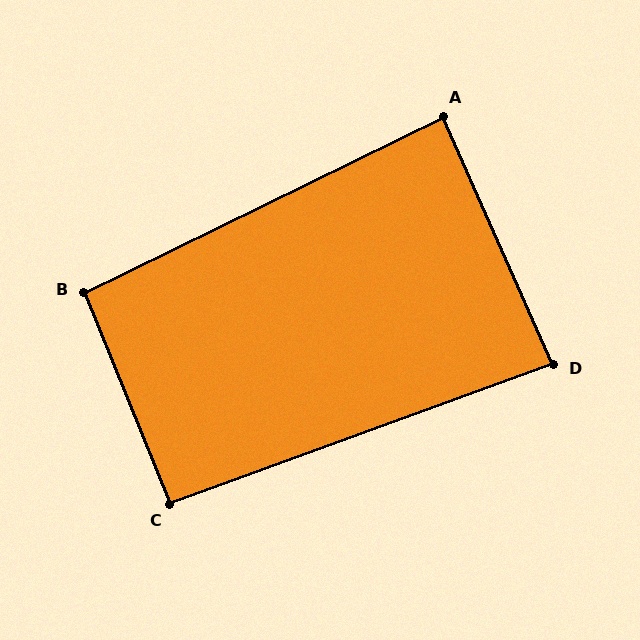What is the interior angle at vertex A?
Approximately 88 degrees (approximately right).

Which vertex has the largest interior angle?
B, at approximately 94 degrees.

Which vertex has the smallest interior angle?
D, at approximately 86 degrees.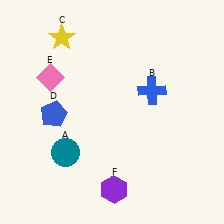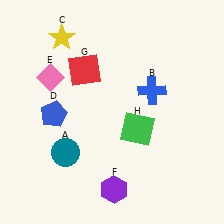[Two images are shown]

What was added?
A red square (G), a green square (H) were added in Image 2.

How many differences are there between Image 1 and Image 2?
There are 2 differences between the two images.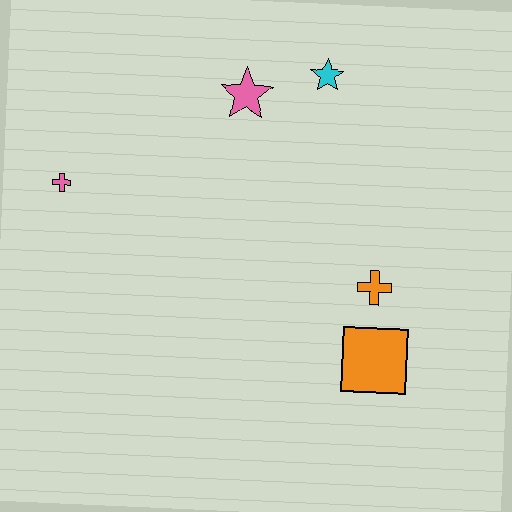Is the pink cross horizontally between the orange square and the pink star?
No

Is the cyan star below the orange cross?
No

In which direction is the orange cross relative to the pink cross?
The orange cross is to the right of the pink cross.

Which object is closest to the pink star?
The cyan star is closest to the pink star.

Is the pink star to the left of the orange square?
Yes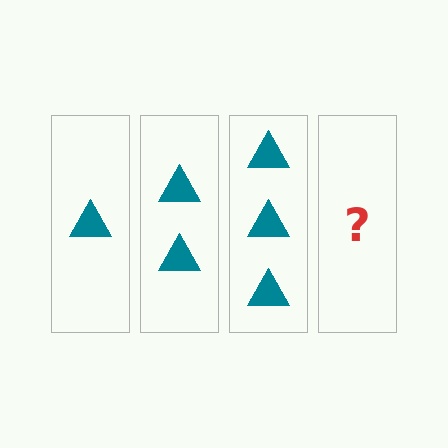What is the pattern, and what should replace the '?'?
The pattern is that each step adds one more triangle. The '?' should be 4 triangles.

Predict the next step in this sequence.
The next step is 4 triangles.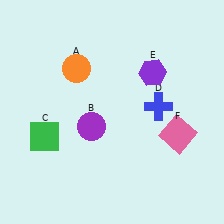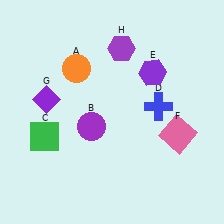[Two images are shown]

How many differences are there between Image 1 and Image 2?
There are 2 differences between the two images.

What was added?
A purple diamond (G), a purple hexagon (H) were added in Image 2.